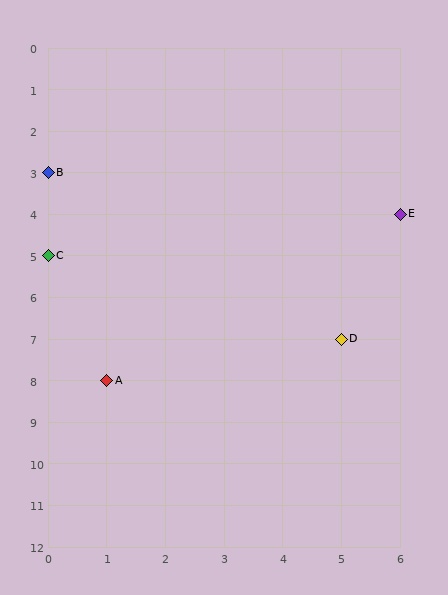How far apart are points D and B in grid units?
Points D and B are 5 columns and 4 rows apart (about 6.4 grid units diagonally).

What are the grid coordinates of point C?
Point C is at grid coordinates (0, 5).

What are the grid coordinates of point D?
Point D is at grid coordinates (5, 7).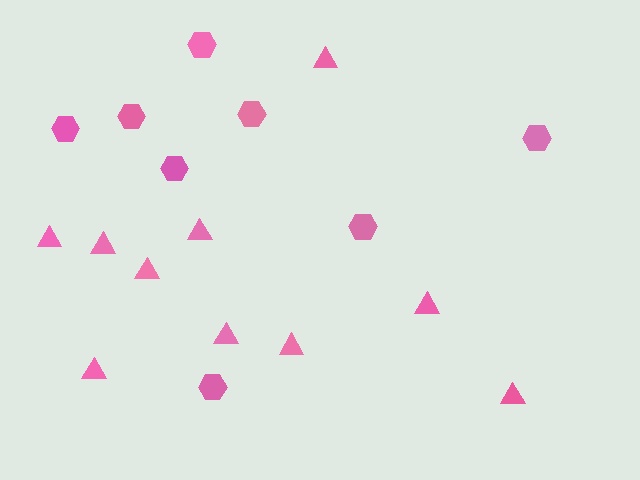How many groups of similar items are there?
There are 2 groups: one group of hexagons (8) and one group of triangles (10).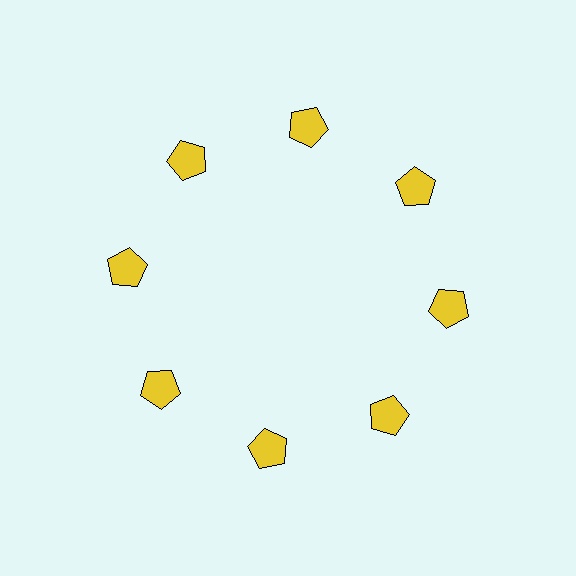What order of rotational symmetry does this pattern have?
This pattern has 8-fold rotational symmetry.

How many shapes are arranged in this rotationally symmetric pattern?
There are 8 shapes, arranged in 8 groups of 1.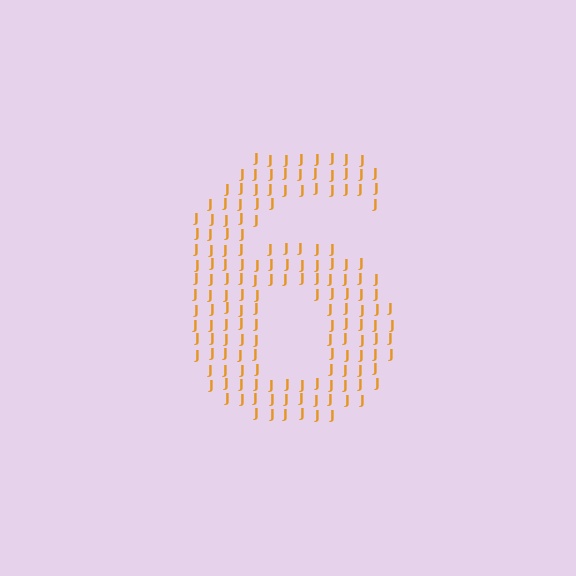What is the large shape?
The large shape is the digit 6.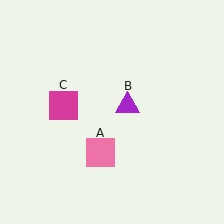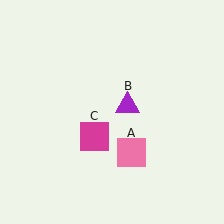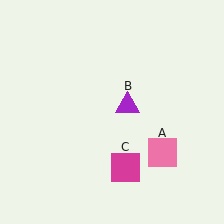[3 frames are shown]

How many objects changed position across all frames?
2 objects changed position: pink square (object A), magenta square (object C).